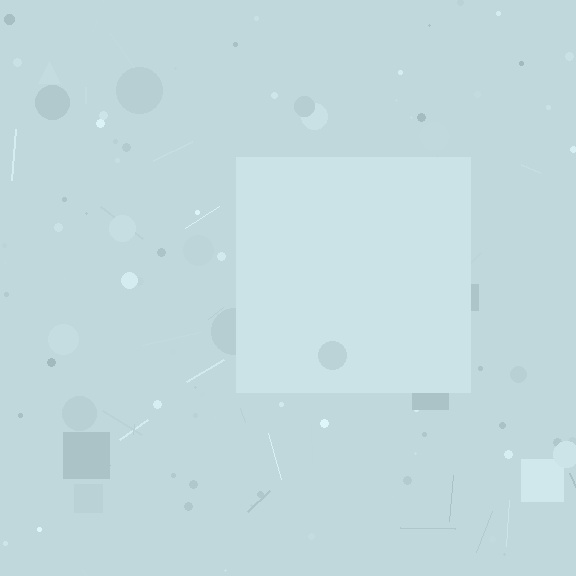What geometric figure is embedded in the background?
A square is embedded in the background.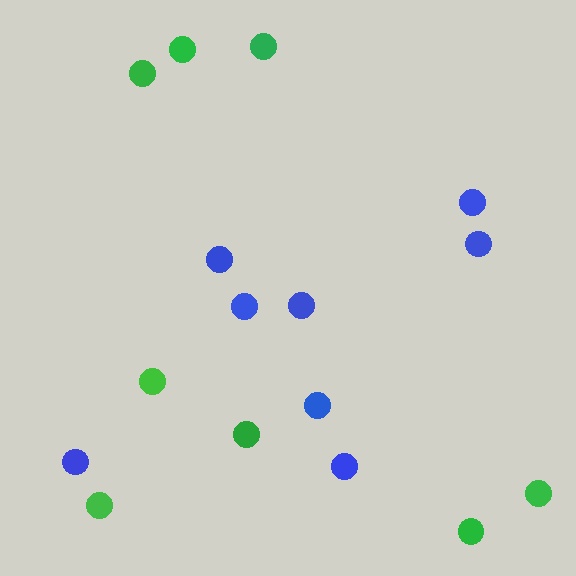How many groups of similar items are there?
There are 2 groups: one group of green circles (8) and one group of blue circles (8).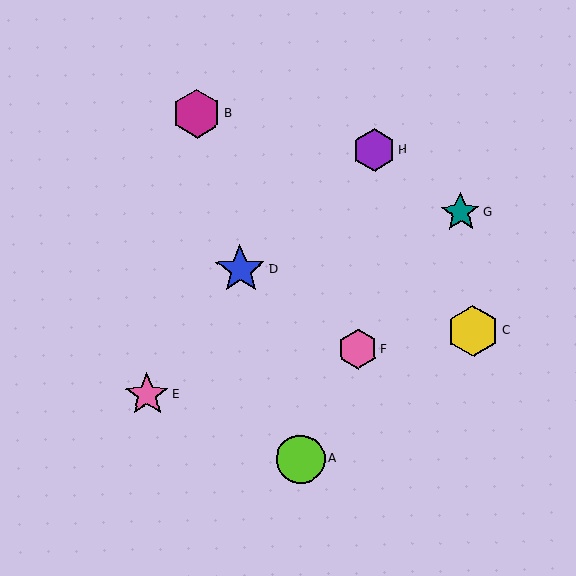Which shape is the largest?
The yellow hexagon (labeled C) is the largest.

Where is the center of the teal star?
The center of the teal star is at (460, 212).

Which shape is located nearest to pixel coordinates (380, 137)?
The purple hexagon (labeled H) at (374, 150) is nearest to that location.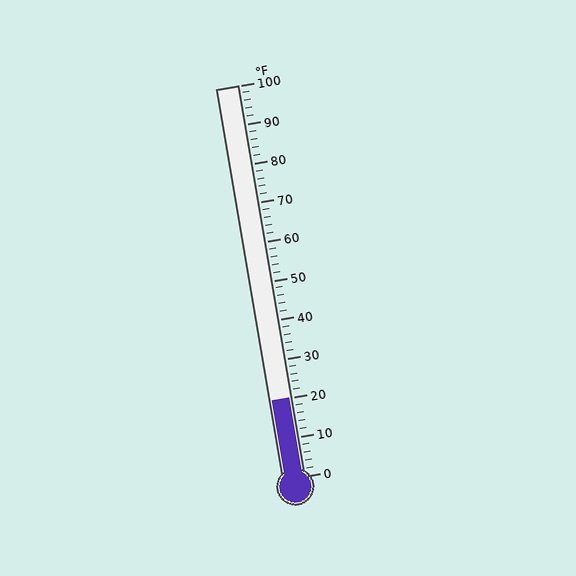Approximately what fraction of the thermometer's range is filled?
The thermometer is filled to approximately 20% of its range.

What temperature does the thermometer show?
The thermometer shows approximately 20°F.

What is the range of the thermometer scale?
The thermometer scale ranges from 0°F to 100°F.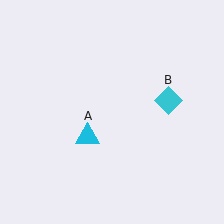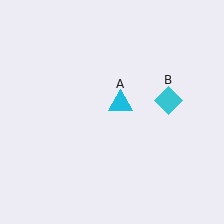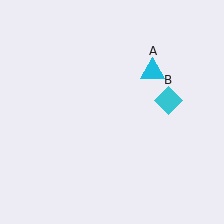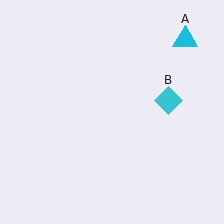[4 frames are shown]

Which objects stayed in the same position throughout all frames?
Cyan diamond (object B) remained stationary.